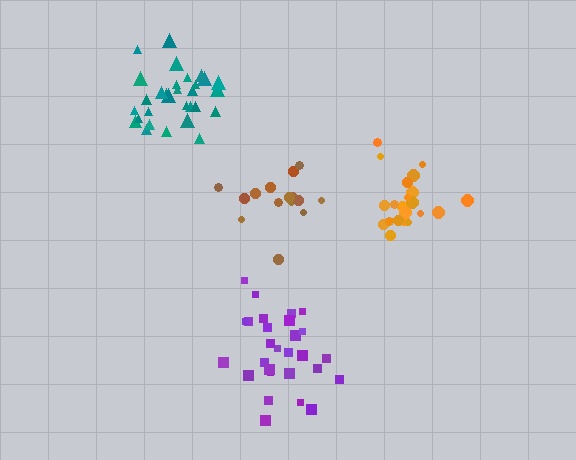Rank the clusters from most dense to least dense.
teal, orange, brown, purple.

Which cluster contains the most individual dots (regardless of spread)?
Teal (30).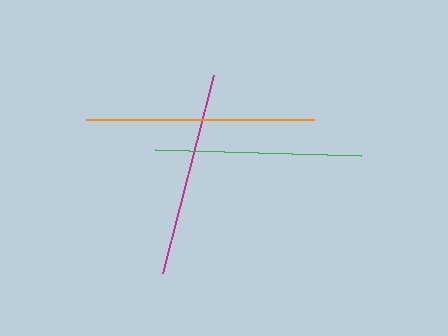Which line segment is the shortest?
The magenta line is the shortest at approximately 205 pixels.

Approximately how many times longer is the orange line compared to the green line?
The orange line is approximately 1.1 times the length of the green line.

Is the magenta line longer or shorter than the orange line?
The orange line is longer than the magenta line.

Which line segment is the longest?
The orange line is the longest at approximately 228 pixels.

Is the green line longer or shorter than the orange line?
The orange line is longer than the green line.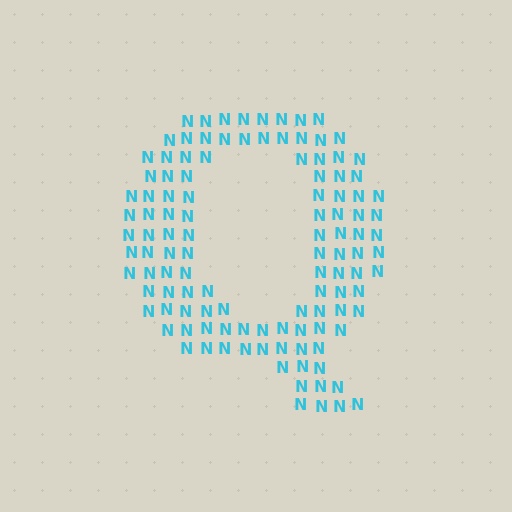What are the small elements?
The small elements are letter N's.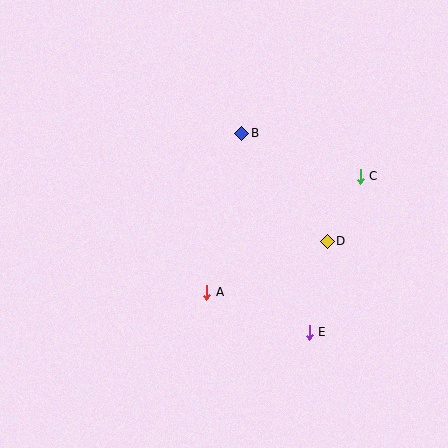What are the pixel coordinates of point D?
Point D is at (327, 242).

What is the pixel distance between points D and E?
The distance between D and E is 93 pixels.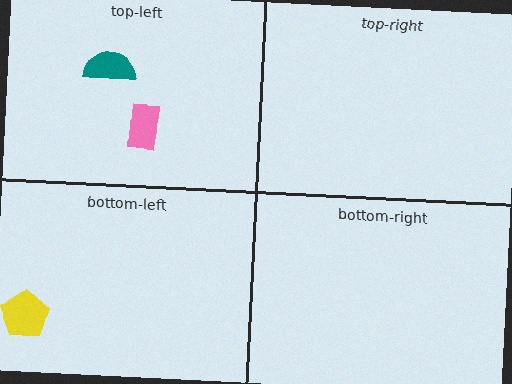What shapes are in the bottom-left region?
The yellow pentagon.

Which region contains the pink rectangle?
The top-left region.